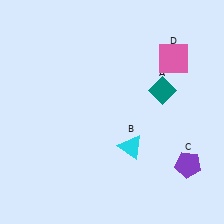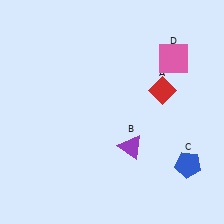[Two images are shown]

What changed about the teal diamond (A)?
In Image 1, A is teal. In Image 2, it changed to red.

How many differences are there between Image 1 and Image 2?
There are 3 differences between the two images.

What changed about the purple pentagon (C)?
In Image 1, C is purple. In Image 2, it changed to blue.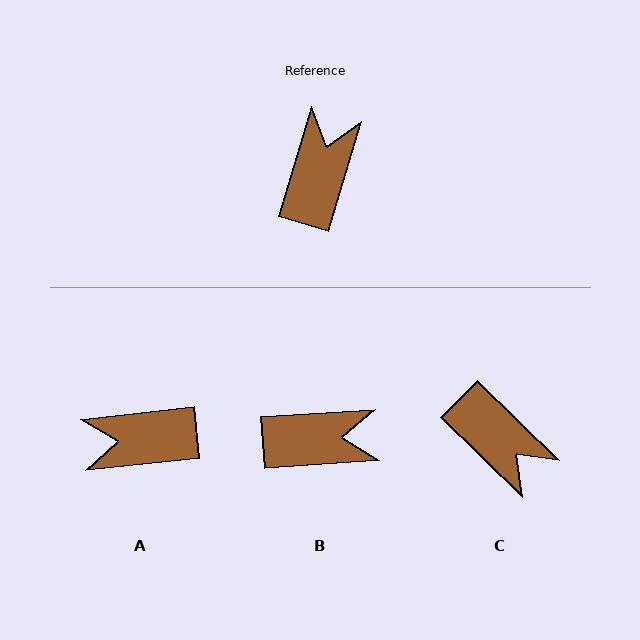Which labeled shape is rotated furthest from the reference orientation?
C, about 117 degrees away.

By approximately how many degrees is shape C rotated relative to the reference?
Approximately 117 degrees clockwise.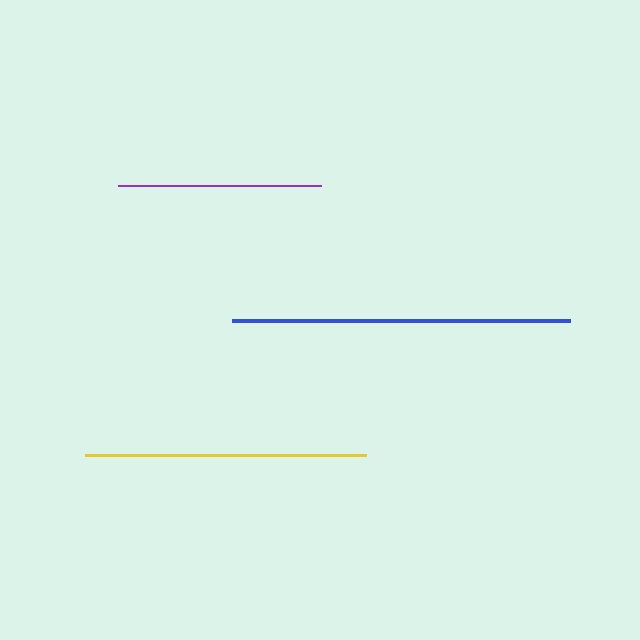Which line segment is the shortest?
The purple line is the shortest at approximately 203 pixels.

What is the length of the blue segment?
The blue segment is approximately 338 pixels long.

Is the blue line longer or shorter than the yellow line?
The blue line is longer than the yellow line.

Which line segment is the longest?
The blue line is the longest at approximately 338 pixels.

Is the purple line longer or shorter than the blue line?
The blue line is longer than the purple line.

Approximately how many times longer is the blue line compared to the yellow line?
The blue line is approximately 1.2 times the length of the yellow line.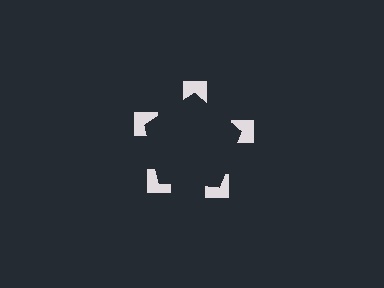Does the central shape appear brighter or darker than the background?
It typically appears slightly darker than the background, even though no actual brightness change is drawn.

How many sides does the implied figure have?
5 sides.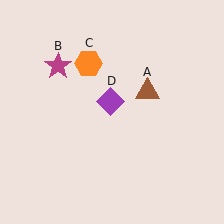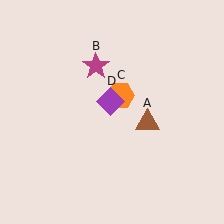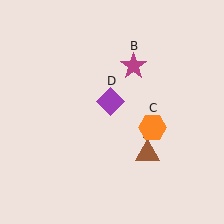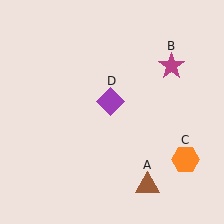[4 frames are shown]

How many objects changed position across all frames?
3 objects changed position: brown triangle (object A), magenta star (object B), orange hexagon (object C).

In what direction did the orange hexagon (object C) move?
The orange hexagon (object C) moved down and to the right.